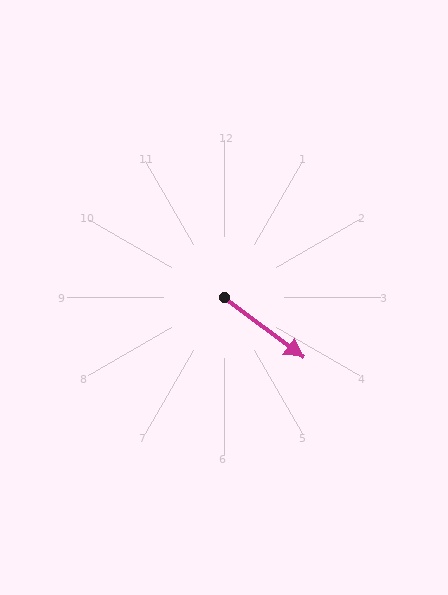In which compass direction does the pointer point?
Southeast.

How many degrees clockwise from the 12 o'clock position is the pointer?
Approximately 127 degrees.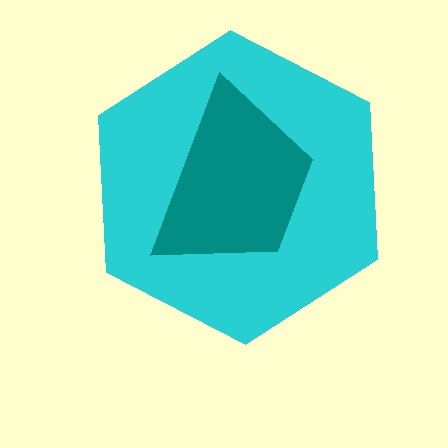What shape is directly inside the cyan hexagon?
The teal trapezoid.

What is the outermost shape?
The cyan hexagon.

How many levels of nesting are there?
2.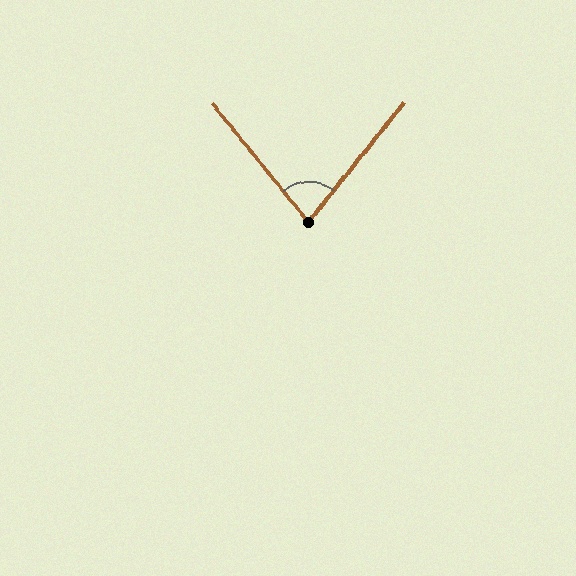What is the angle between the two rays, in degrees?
Approximately 78 degrees.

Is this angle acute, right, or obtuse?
It is acute.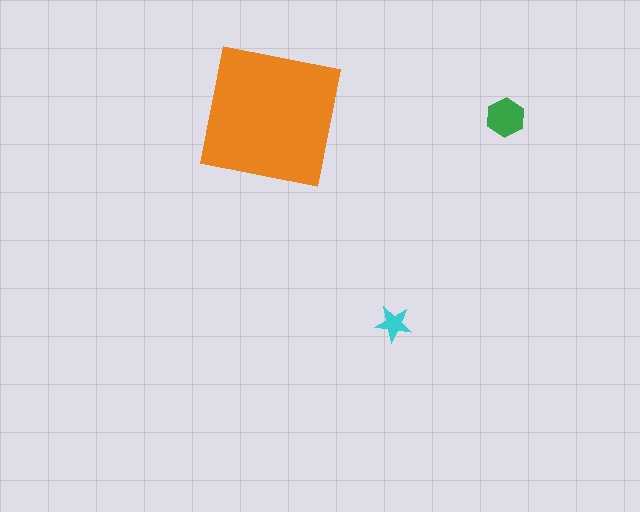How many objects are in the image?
There are 3 objects in the image.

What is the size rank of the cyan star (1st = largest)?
3rd.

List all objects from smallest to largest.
The cyan star, the green hexagon, the orange square.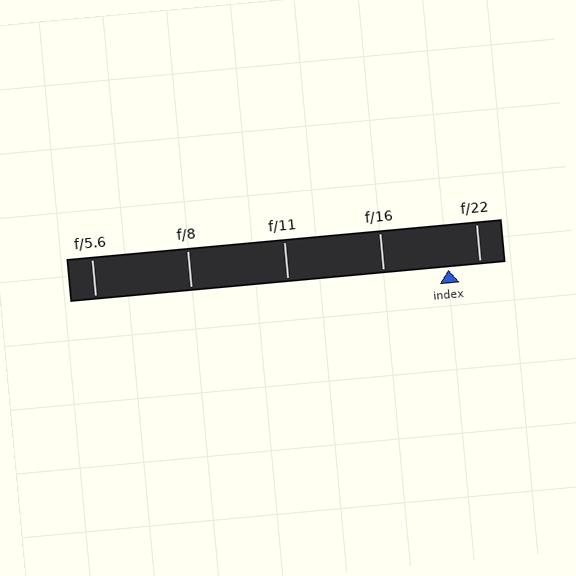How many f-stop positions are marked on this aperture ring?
There are 5 f-stop positions marked.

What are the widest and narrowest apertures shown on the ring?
The widest aperture shown is f/5.6 and the narrowest is f/22.